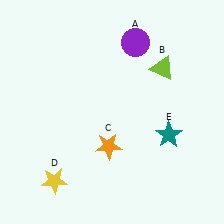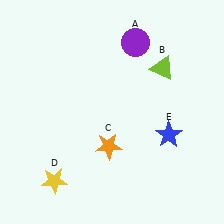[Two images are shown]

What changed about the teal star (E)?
In Image 1, E is teal. In Image 2, it changed to blue.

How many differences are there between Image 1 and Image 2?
There is 1 difference between the two images.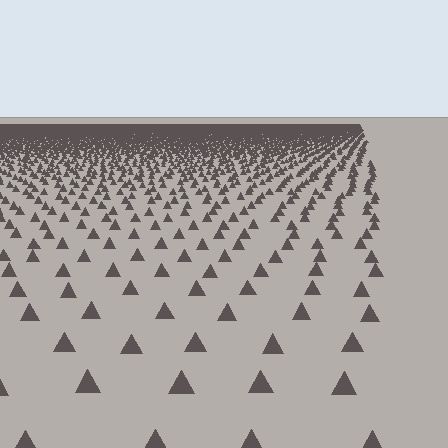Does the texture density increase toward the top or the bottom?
Density increases toward the top.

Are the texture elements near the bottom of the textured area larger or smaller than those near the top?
Larger. Near the bottom, elements are closer to the viewer and appear at a bigger on-screen size.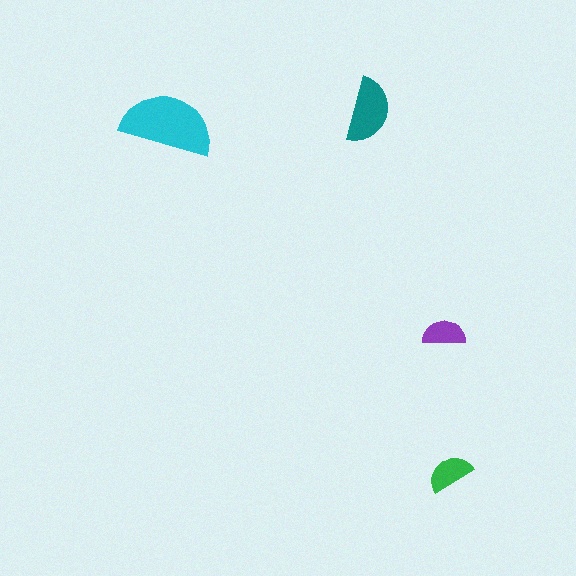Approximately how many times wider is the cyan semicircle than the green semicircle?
About 2 times wider.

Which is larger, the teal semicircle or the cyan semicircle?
The cyan one.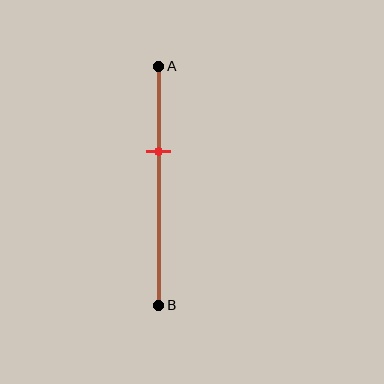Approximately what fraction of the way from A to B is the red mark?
The red mark is approximately 35% of the way from A to B.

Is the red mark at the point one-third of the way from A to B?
Yes, the mark is approximately at the one-third point.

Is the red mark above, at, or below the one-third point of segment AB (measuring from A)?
The red mark is approximately at the one-third point of segment AB.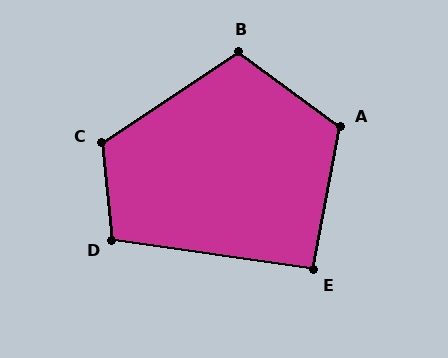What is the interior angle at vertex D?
Approximately 104 degrees (obtuse).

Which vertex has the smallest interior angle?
E, at approximately 92 degrees.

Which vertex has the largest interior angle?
C, at approximately 117 degrees.